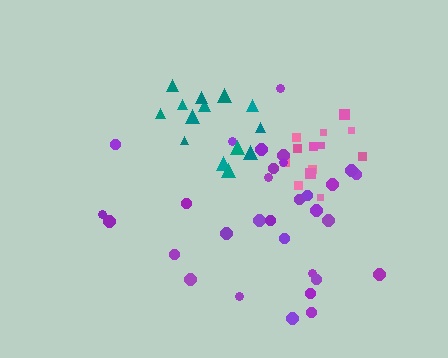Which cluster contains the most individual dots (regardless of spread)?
Purple (31).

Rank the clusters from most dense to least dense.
teal, pink, purple.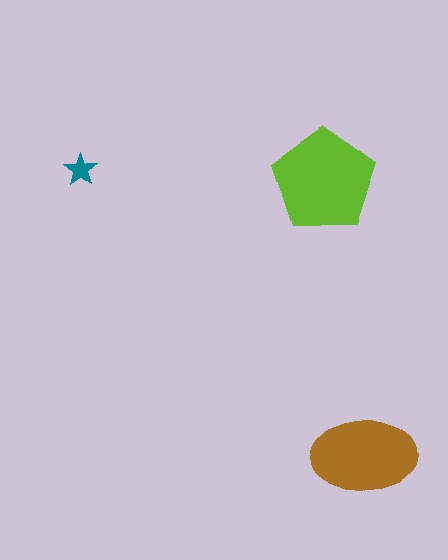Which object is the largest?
The lime pentagon.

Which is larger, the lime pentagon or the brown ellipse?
The lime pentagon.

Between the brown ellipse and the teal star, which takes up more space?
The brown ellipse.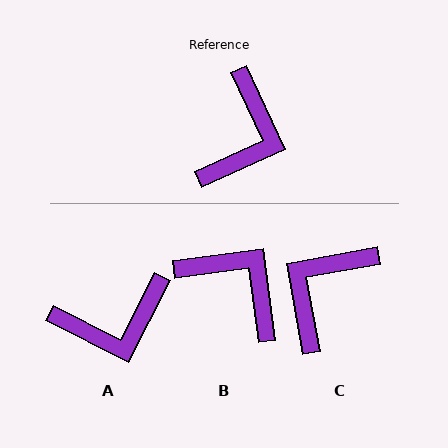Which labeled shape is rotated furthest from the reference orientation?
C, about 166 degrees away.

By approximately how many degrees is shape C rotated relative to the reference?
Approximately 166 degrees counter-clockwise.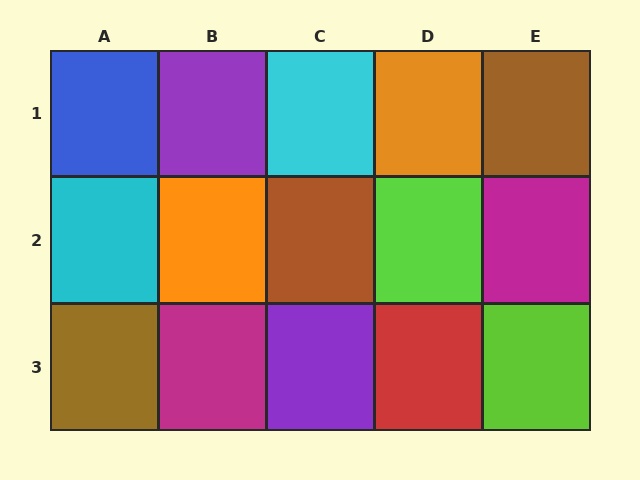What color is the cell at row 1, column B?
Purple.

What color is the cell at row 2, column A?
Cyan.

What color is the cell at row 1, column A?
Blue.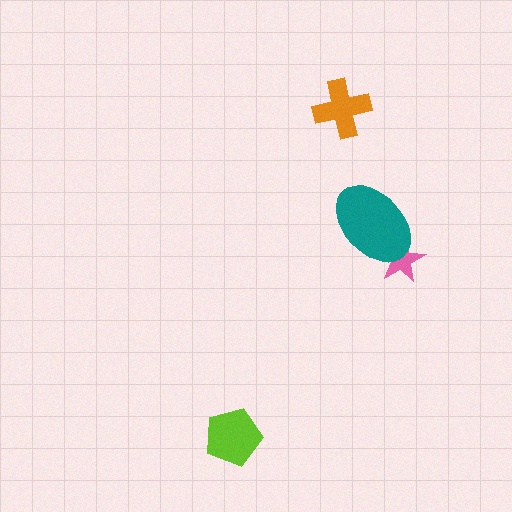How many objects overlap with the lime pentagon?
0 objects overlap with the lime pentagon.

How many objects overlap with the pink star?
1 object overlaps with the pink star.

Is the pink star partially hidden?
Yes, it is partially covered by another shape.